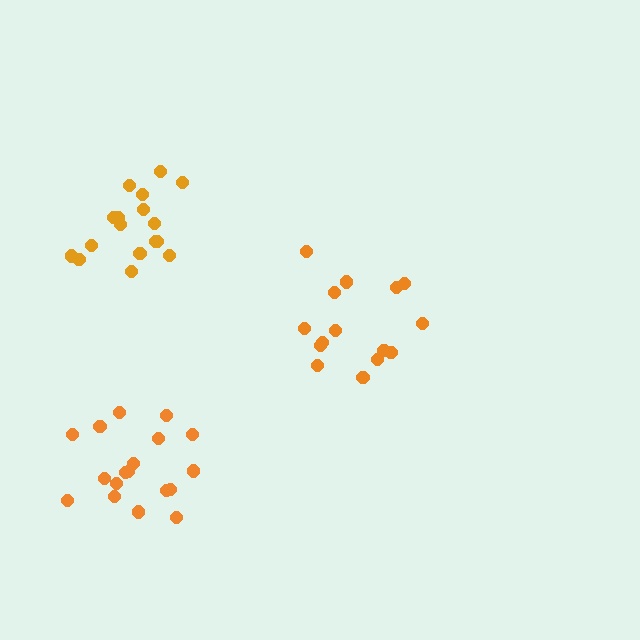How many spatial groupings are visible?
There are 3 spatial groupings.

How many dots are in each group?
Group 1: 15 dots, Group 2: 18 dots, Group 3: 17 dots (50 total).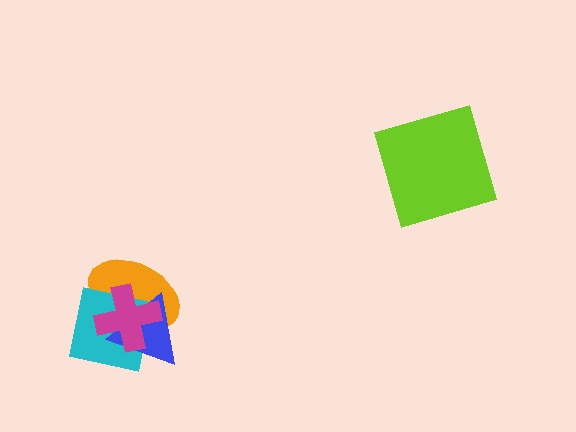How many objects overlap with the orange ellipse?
3 objects overlap with the orange ellipse.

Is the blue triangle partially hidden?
Yes, it is partially covered by another shape.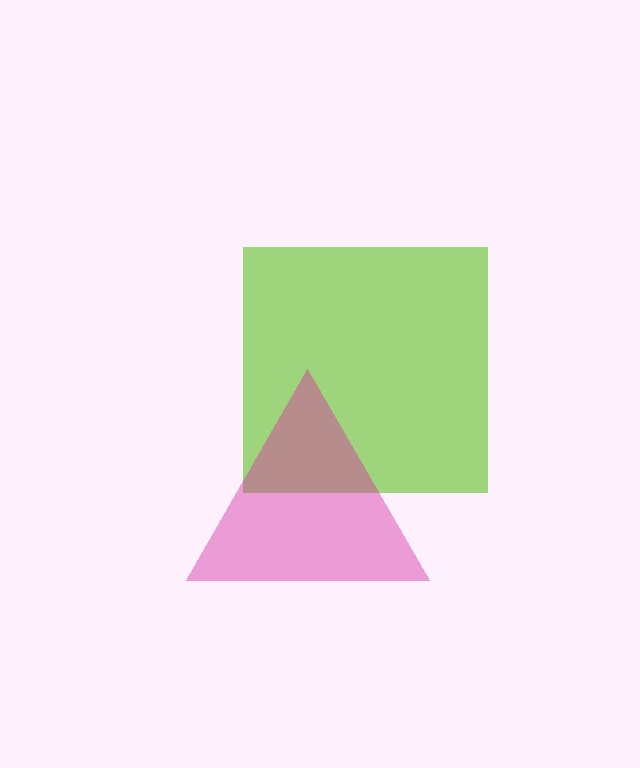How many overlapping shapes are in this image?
There are 2 overlapping shapes in the image.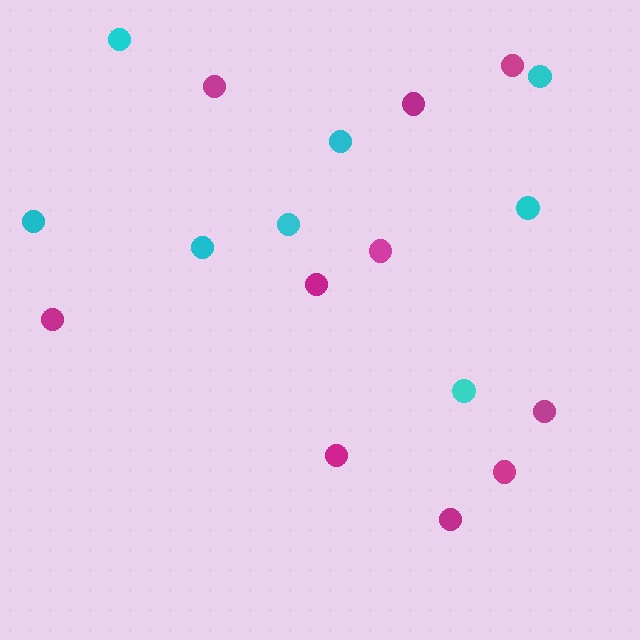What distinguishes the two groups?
There are 2 groups: one group of magenta circles (10) and one group of cyan circles (8).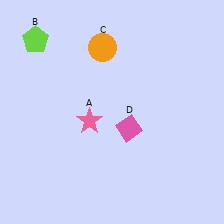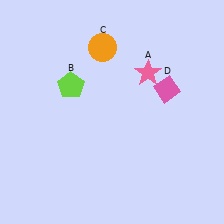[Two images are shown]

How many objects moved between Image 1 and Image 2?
3 objects moved between the two images.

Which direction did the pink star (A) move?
The pink star (A) moved right.